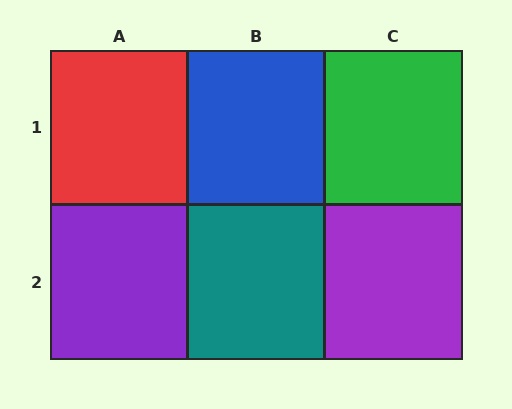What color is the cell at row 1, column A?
Red.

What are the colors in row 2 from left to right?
Purple, teal, purple.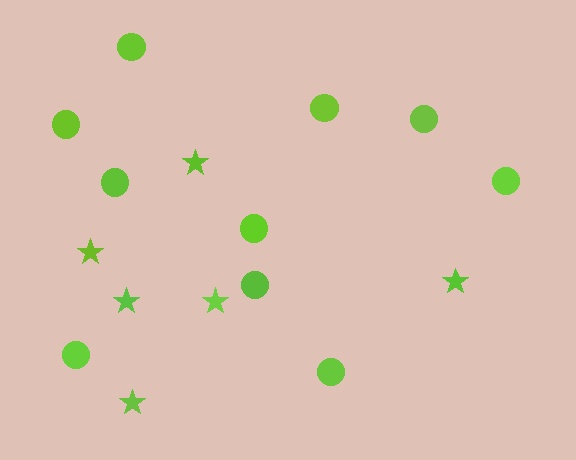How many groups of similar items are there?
There are 2 groups: one group of circles (10) and one group of stars (6).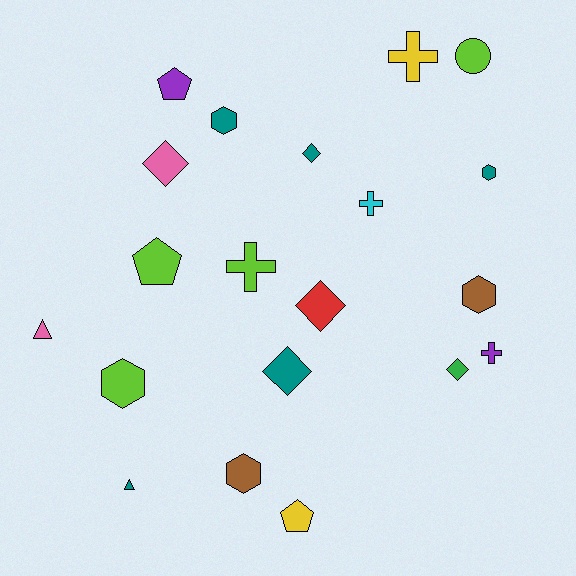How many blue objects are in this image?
There are no blue objects.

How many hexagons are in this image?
There are 5 hexagons.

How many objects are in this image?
There are 20 objects.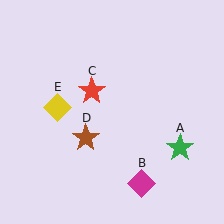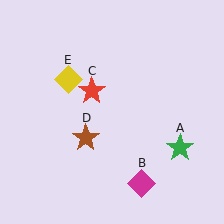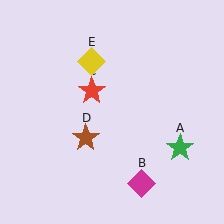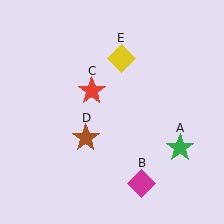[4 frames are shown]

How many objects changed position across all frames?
1 object changed position: yellow diamond (object E).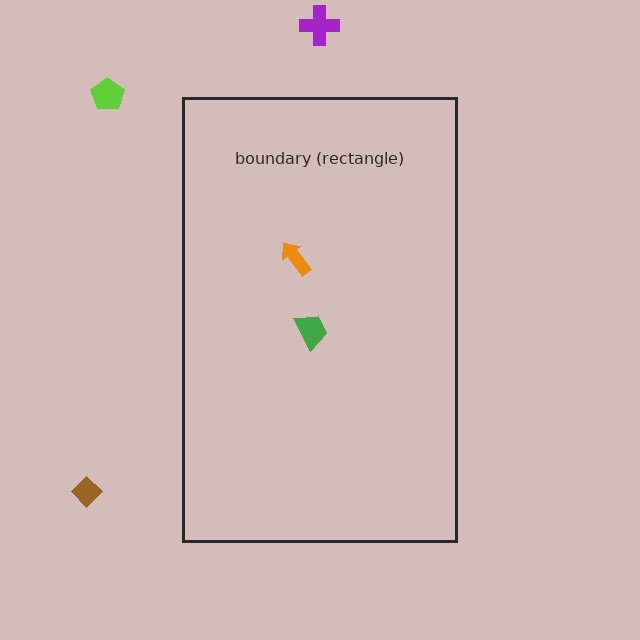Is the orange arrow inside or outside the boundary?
Inside.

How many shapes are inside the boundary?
2 inside, 3 outside.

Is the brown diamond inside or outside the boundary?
Outside.